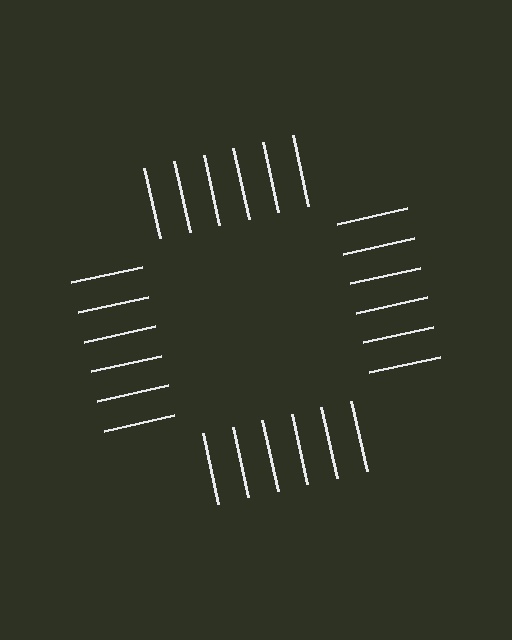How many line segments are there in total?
24 — 6 along each of the 4 edges.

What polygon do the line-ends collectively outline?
An illusory square — the line segments terminate on its edges but no continuous stroke is drawn.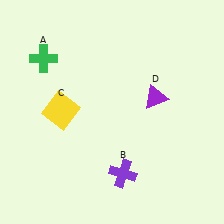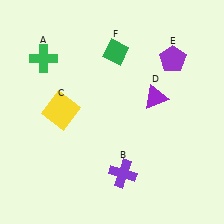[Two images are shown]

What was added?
A purple pentagon (E), a green diamond (F) were added in Image 2.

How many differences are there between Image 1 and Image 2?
There are 2 differences between the two images.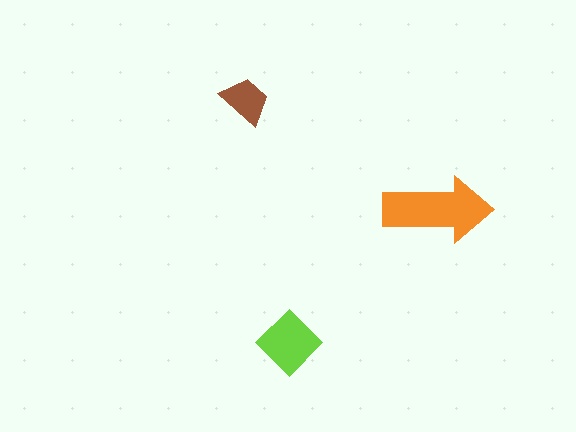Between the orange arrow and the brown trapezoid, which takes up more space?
The orange arrow.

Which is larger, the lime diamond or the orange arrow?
The orange arrow.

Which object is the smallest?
The brown trapezoid.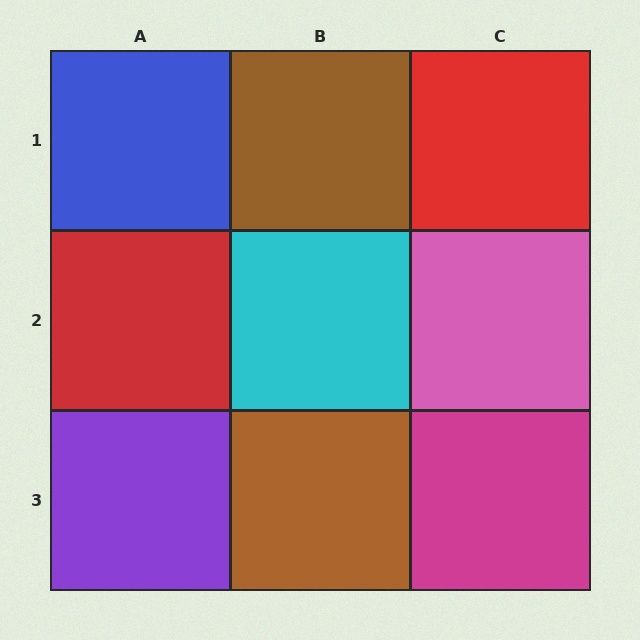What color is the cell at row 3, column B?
Brown.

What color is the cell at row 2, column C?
Pink.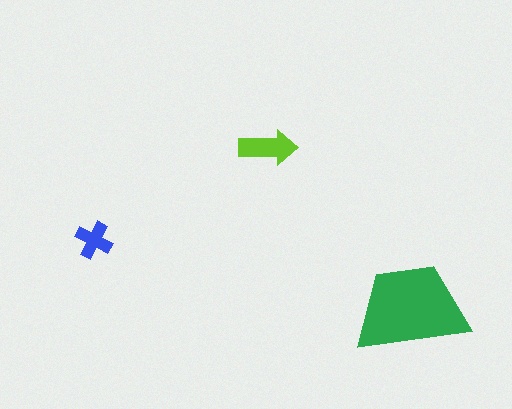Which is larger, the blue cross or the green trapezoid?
The green trapezoid.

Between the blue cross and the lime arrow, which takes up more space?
The lime arrow.